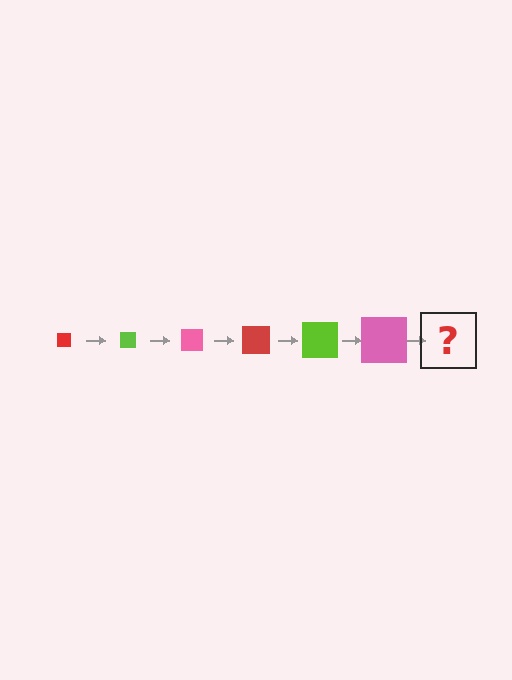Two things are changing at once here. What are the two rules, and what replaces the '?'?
The two rules are that the square grows larger each step and the color cycles through red, lime, and pink. The '?' should be a red square, larger than the previous one.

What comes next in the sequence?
The next element should be a red square, larger than the previous one.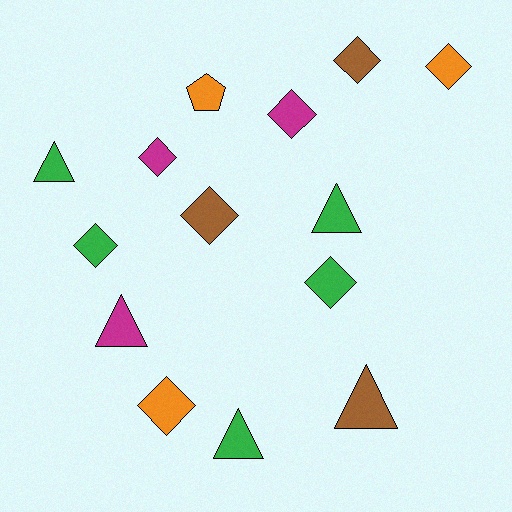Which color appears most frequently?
Green, with 5 objects.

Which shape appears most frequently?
Diamond, with 8 objects.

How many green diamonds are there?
There are 2 green diamonds.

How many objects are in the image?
There are 14 objects.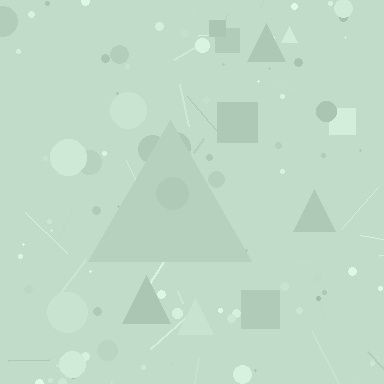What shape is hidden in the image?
A triangle is hidden in the image.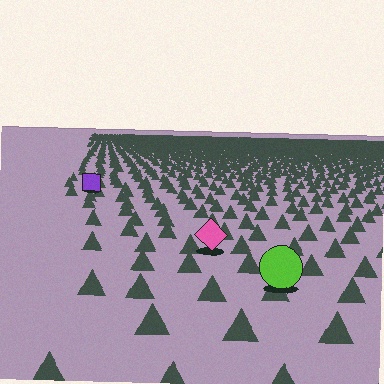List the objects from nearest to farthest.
From nearest to farthest: the lime circle, the pink diamond, the purple square.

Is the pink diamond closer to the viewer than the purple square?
Yes. The pink diamond is closer — you can tell from the texture gradient: the ground texture is coarser near it.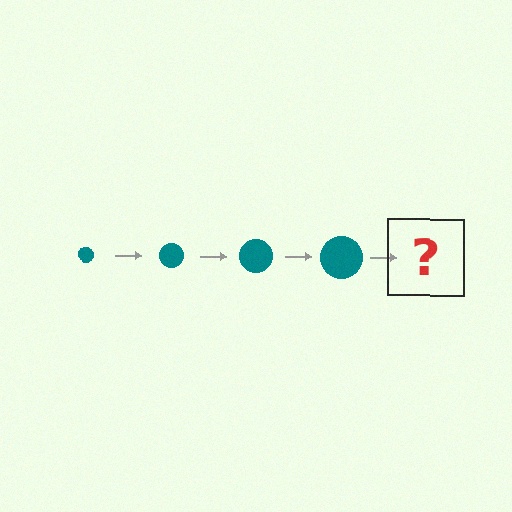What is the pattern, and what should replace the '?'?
The pattern is that the circle gets progressively larger each step. The '?' should be a teal circle, larger than the previous one.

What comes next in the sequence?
The next element should be a teal circle, larger than the previous one.